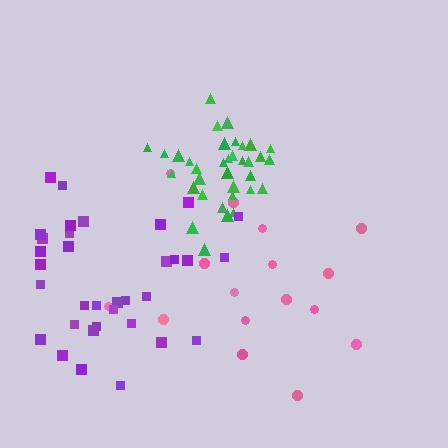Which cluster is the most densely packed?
Green.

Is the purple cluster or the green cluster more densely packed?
Green.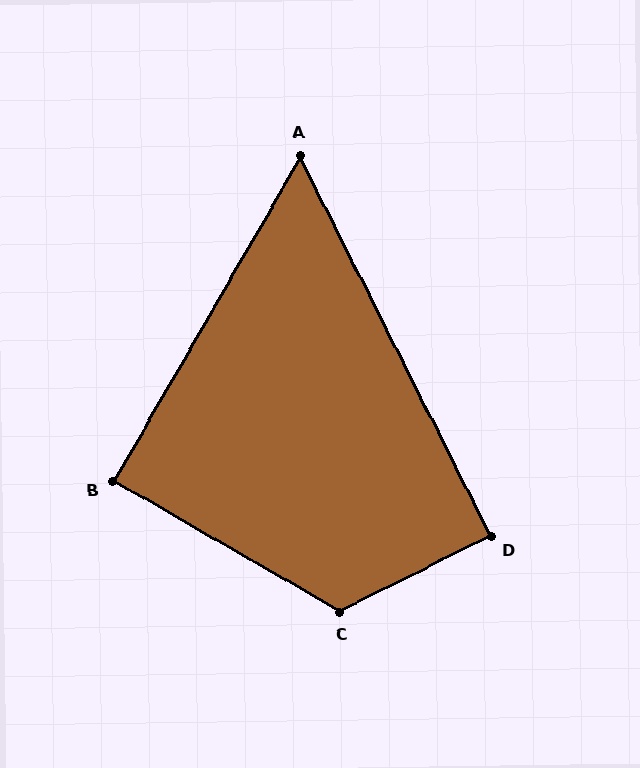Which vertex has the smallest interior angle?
A, at approximately 57 degrees.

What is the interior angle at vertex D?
Approximately 90 degrees (approximately right).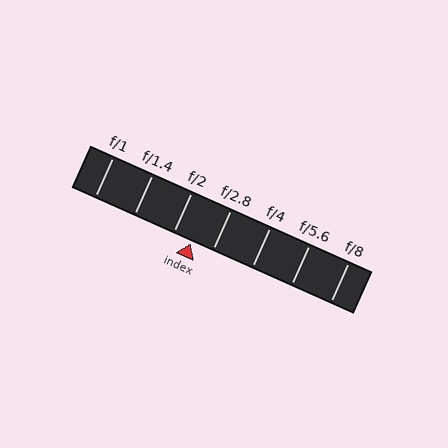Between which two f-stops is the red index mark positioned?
The index mark is between f/2 and f/2.8.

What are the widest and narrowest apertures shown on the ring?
The widest aperture shown is f/1 and the narrowest is f/8.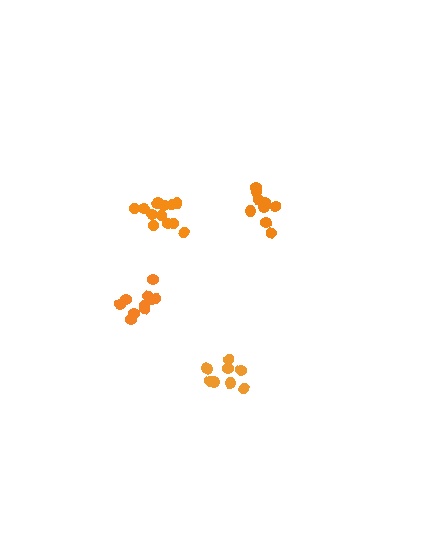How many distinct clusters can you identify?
There are 4 distinct clusters.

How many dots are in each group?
Group 1: 8 dots, Group 2: 12 dots, Group 3: 9 dots, Group 4: 10 dots (39 total).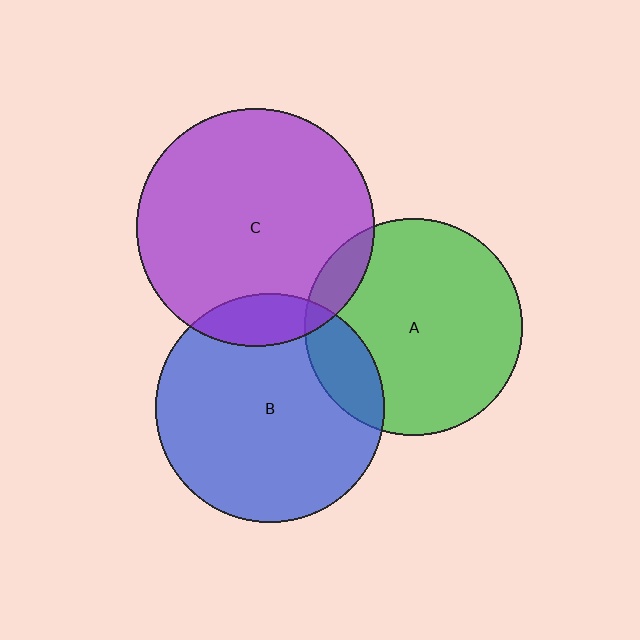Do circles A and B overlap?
Yes.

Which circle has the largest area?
Circle C (purple).